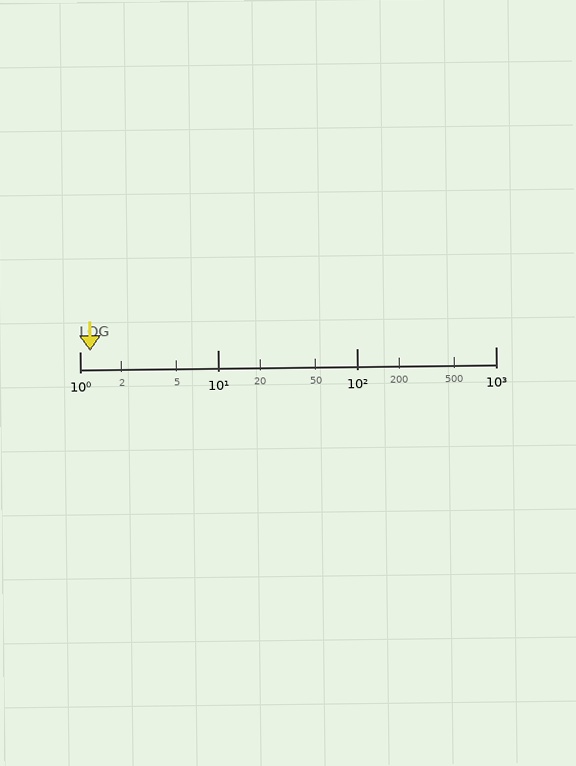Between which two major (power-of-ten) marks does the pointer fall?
The pointer is between 1 and 10.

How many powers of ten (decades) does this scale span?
The scale spans 3 decades, from 1 to 1000.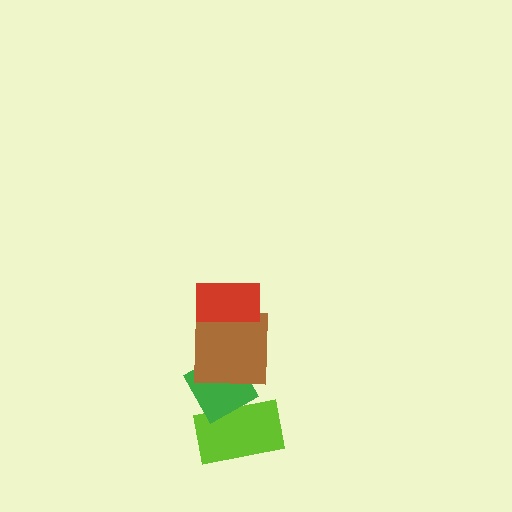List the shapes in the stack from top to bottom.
From top to bottom: the red rectangle, the brown square, the green diamond, the lime rectangle.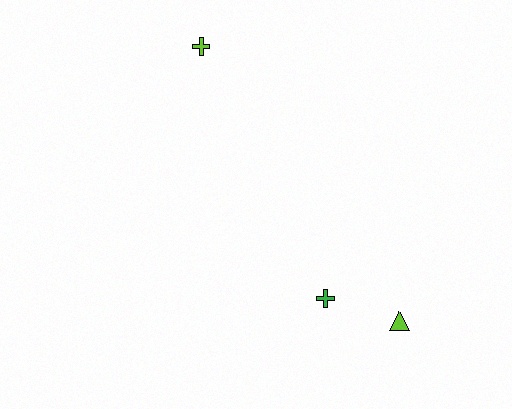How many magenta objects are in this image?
There are no magenta objects.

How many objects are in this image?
There are 3 objects.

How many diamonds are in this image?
There are no diamonds.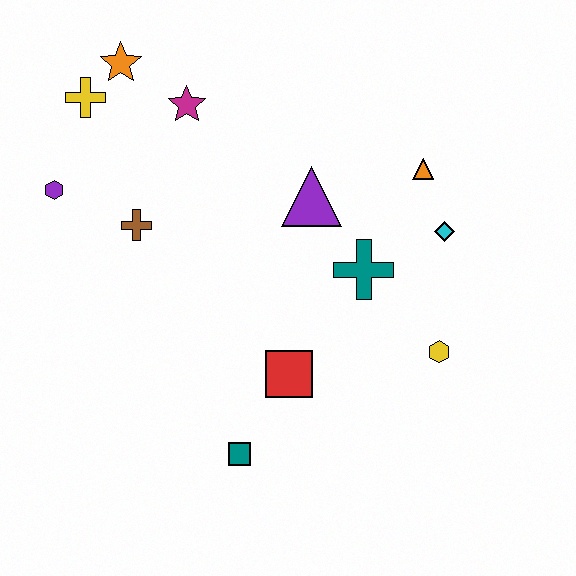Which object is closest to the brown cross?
The purple hexagon is closest to the brown cross.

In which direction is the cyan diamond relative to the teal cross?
The cyan diamond is to the right of the teal cross.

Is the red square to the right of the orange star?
Yes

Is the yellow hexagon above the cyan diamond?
No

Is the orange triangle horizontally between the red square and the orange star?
No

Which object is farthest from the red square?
The orange star is farthest from the red square.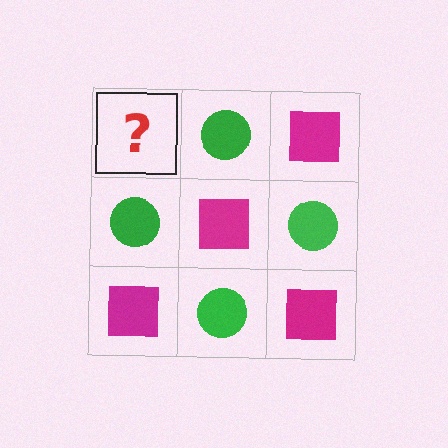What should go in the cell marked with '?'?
The missing cell should contain a magenta square.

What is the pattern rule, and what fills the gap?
The rule is that it alternates magenta square and green circle in a checkerboard pattern. The gap should be filled with a magenta square.